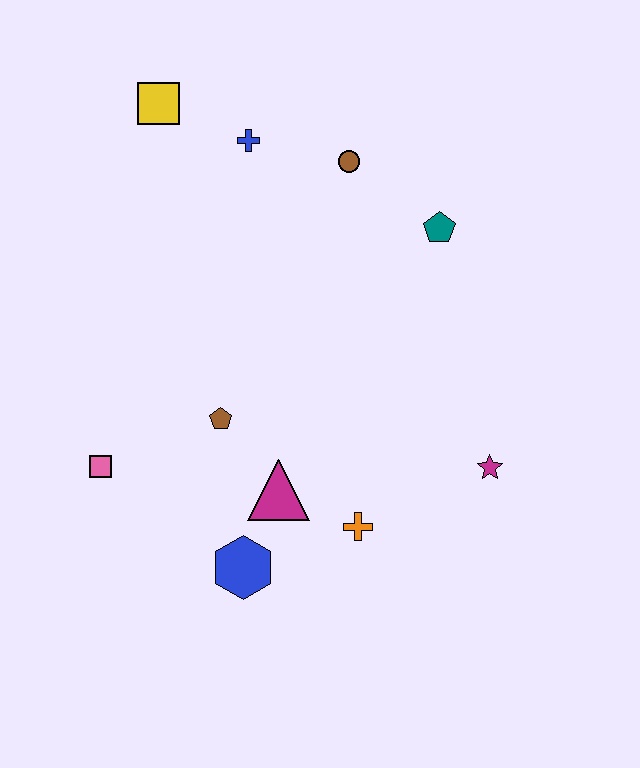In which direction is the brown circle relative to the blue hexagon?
The brown circle is above the blue hexagon.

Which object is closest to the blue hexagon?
The magenta triangle is closest to the blue hexagon.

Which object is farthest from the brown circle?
The blue hexagon is farthest from the brown circle.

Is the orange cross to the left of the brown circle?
No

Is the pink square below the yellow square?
Yes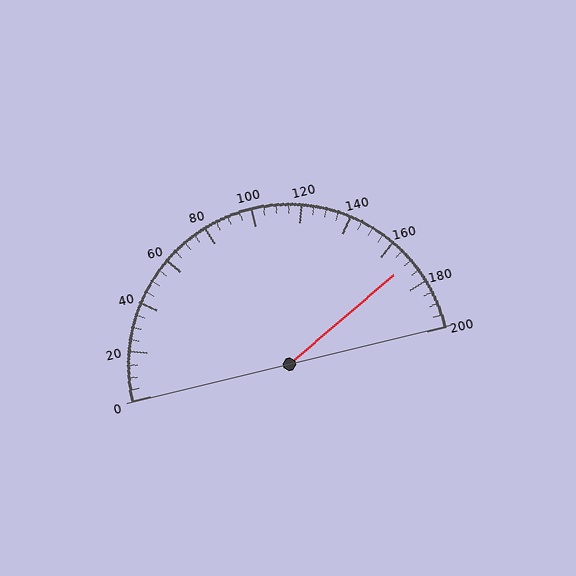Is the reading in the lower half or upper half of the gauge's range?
The reading is in the upper half of the range (0 to 200).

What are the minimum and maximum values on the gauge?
The gauge ranges from 0 to 200.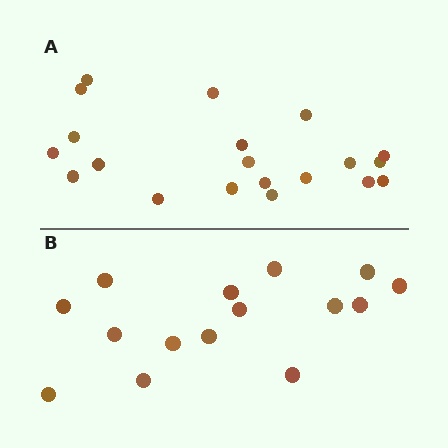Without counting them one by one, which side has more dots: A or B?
Region A (the top region) has more dots.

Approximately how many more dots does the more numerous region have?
Region A has about 5 more dots than region B.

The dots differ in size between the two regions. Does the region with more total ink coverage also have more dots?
No. Region B has more total ink coverage because its dots are larger, but region A actually contains more individual dots. Total area can be misleading — the number of items is what matters here.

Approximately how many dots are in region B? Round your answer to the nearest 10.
About 20 dots. (The exact count is 15, which rounds to 20.)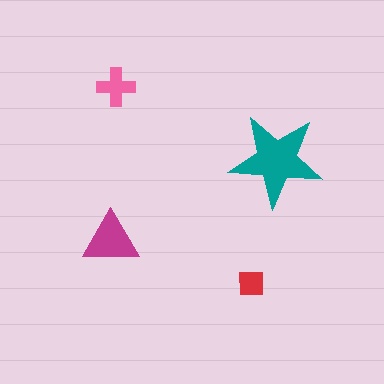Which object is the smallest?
The red square.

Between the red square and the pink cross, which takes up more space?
The pink cross.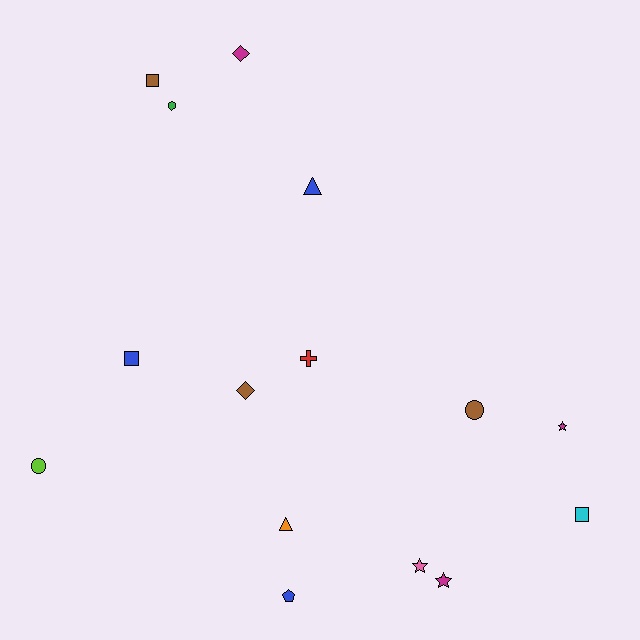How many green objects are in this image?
There is 1 green object.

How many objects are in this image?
There are 15 objects.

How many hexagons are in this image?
There is 1 hexagon.